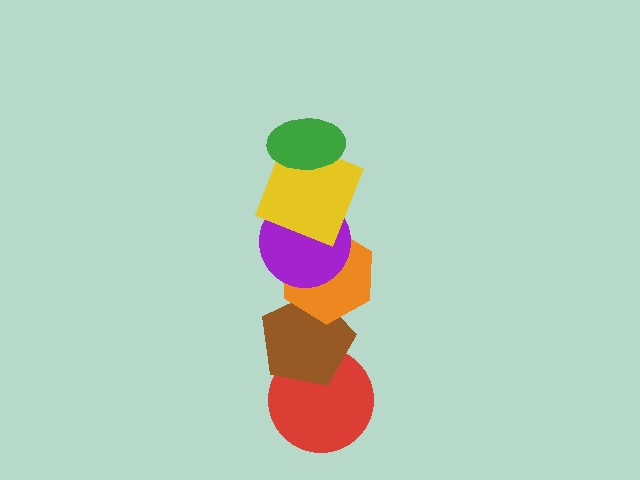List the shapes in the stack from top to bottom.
From top to bottom: the green ellipse, the yellow square, the purple circle, the orange hexagon, the brown pentagon, the red circle.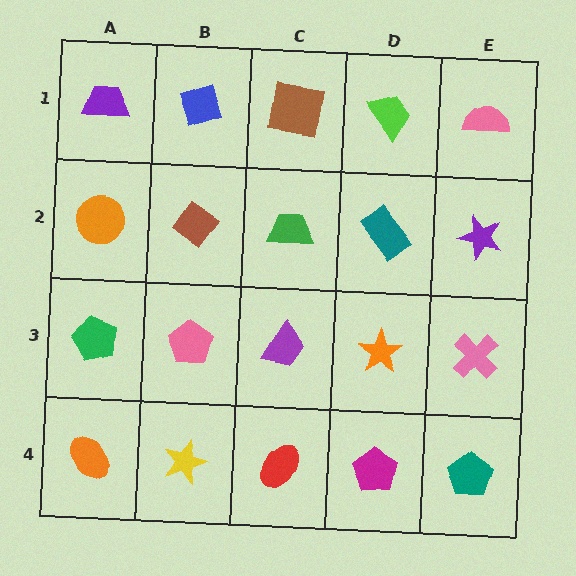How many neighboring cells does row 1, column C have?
3.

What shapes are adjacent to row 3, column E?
A purple star (row 2, column E), a teal pentagon (row 4, column E), an orange star (row 3, column D).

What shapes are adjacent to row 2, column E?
A pink semicircle (row 1, column E), a pink cross (row 3, column E), a teal rectangle (row 2, column D).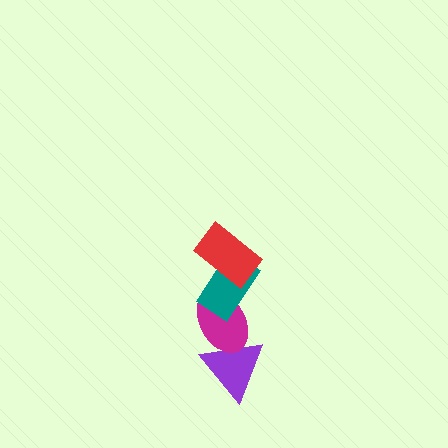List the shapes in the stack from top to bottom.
From top to bottom: the red rectangle, the teal rectangle, the magenta ellipse, the purple triangle.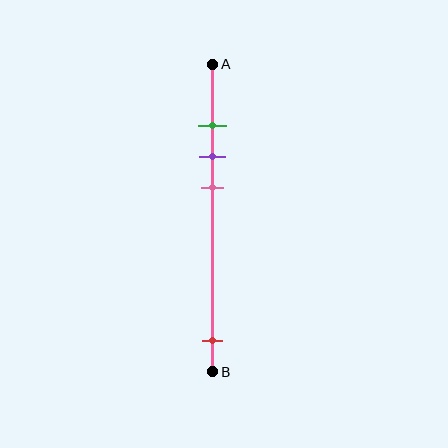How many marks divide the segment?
There are 4 marks dividing the segment.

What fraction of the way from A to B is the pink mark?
The pink mark is approximately 40% (0.4) of the way from A to B.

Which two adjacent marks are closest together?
The green and purple marks are the closest adjacent pair.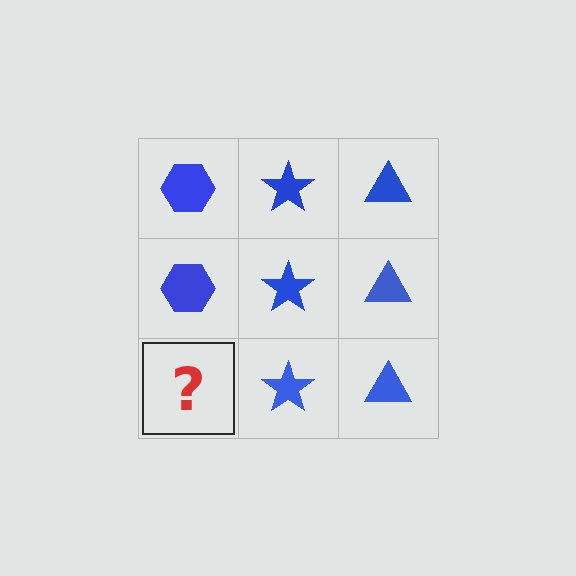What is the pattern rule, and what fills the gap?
The rule is that each column has a consistent shape. The gap should be filled with a blue hexagon.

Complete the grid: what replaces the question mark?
The question mark should be replaced with a blue hexagon.